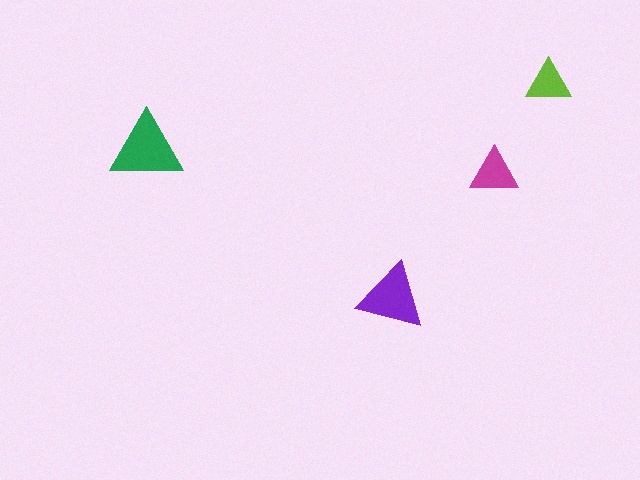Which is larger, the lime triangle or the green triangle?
The green one.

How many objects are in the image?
There are 4 objects in the image.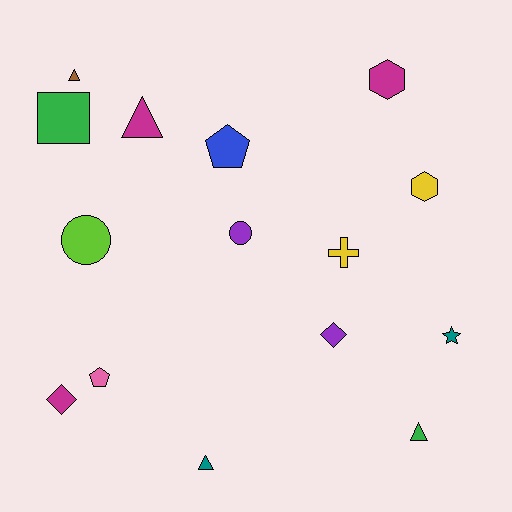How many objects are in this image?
There are 15 objects.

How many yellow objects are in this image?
There are 2 yellow objects.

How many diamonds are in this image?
There are 2 diamonds.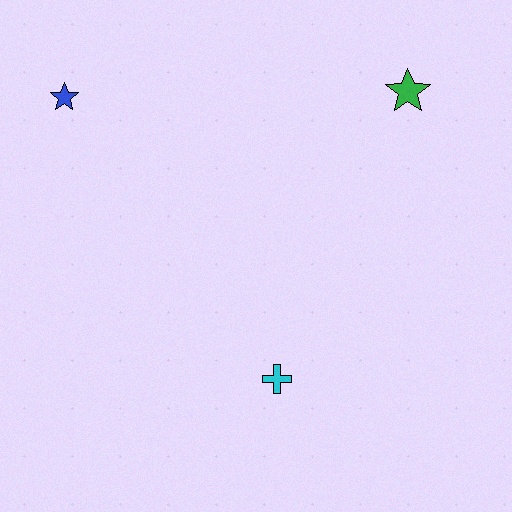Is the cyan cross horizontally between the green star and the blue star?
Yes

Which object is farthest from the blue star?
The cyan cross is farthest from the blue star.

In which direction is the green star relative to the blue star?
The green star is to the right of the blue star.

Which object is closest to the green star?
The cyan cross is closest to the green star.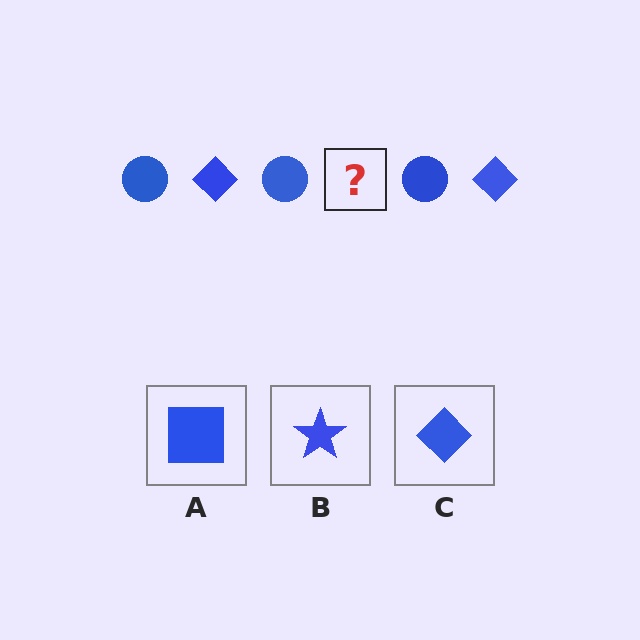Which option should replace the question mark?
Option C.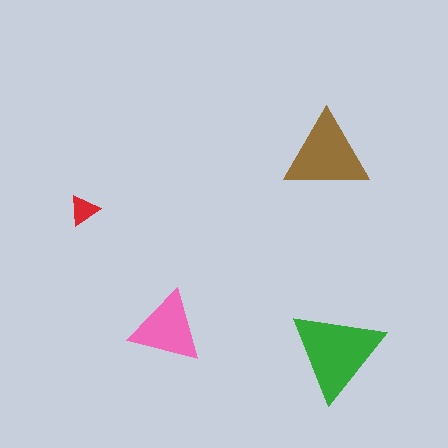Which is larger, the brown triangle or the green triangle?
The green one.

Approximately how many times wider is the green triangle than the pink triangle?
About 1.5 times wider.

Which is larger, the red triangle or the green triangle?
The green one.